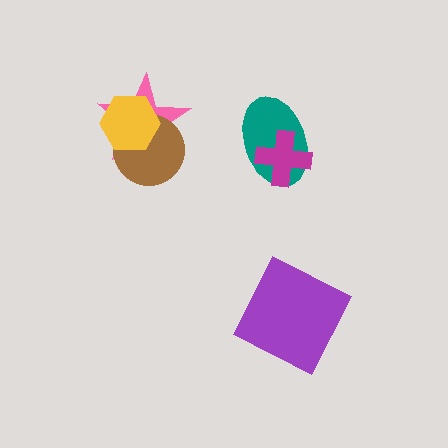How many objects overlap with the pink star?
2 objects overlap with the pink star.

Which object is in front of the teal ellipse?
The magenta cross is in front of the teal ellipse.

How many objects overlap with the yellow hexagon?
2 objects overlap with the yellow hexagon.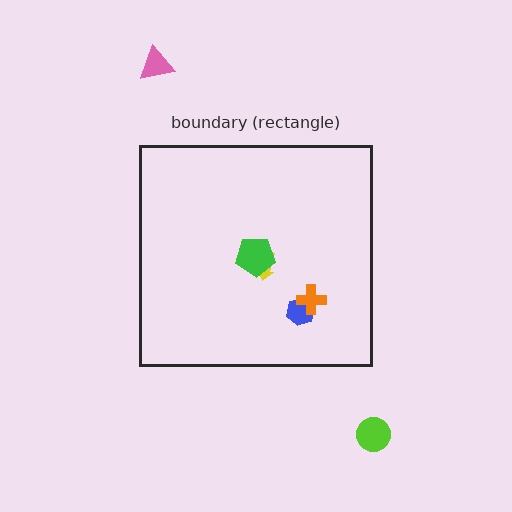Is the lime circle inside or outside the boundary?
Outside.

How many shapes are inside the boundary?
4 inside, 2 outside.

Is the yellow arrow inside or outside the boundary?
Inside.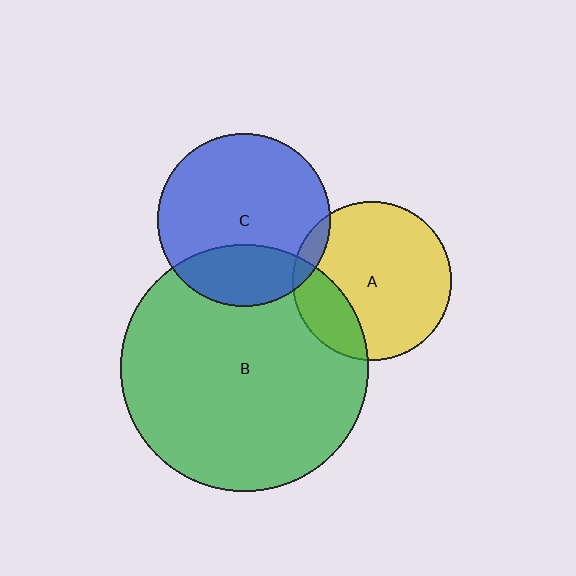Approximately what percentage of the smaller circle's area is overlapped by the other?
Approximately 5%.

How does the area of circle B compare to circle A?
Approximately 2.4 times.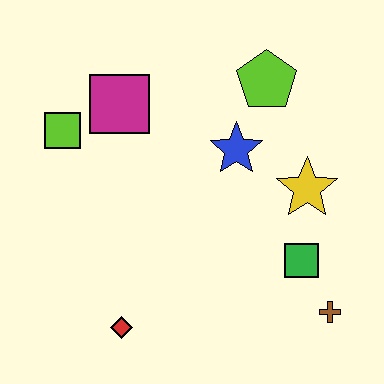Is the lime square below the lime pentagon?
Yes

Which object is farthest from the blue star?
The red diamond is farthest from the blue star.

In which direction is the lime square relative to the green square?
The lime square is to the left of the green square.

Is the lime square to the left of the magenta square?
Yes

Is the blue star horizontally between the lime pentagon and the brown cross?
No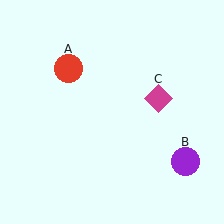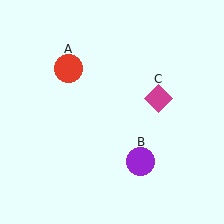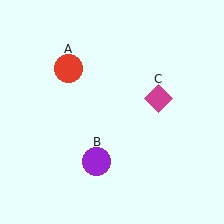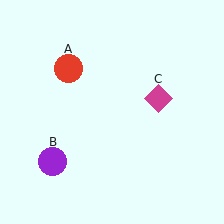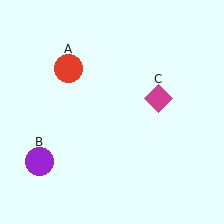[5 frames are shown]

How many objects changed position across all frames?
1 object changed position: purple circle (object B).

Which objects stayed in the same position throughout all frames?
Red circle (object A) and magenta diamond (object C) remained stationary.